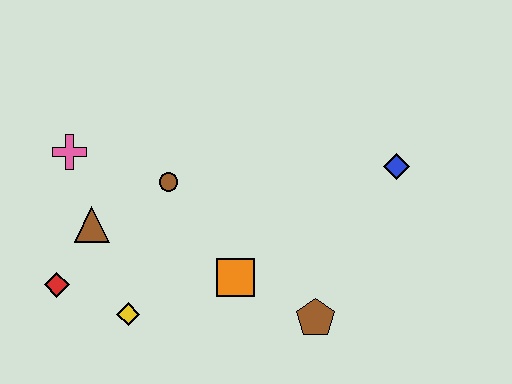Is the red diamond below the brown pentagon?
No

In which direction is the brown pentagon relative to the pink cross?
The brown pentagon is to the right of the pink cross.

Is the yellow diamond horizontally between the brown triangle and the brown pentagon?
Yes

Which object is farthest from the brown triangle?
The blue diamond is farthest from the brown triangle.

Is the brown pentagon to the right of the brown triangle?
Yes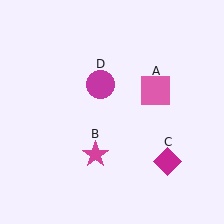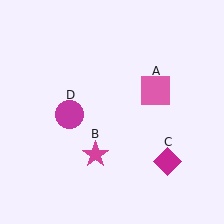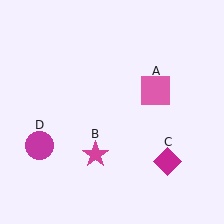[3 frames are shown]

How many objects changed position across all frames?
1 object changed position: magenta circle (object D).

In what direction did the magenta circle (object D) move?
The magenta circle (object D) moved down and to the left.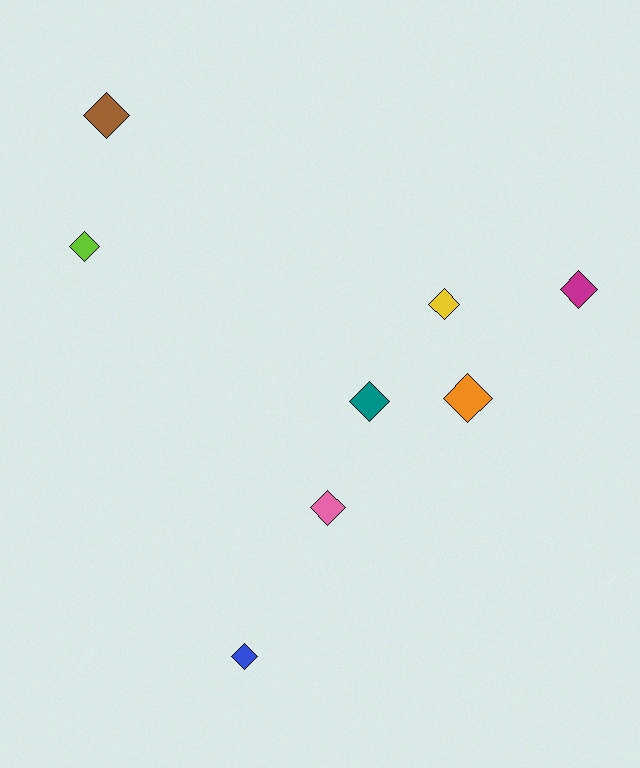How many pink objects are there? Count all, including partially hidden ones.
There is 1 pink object.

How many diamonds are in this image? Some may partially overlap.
There are 8 diamonds.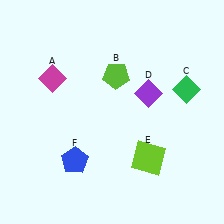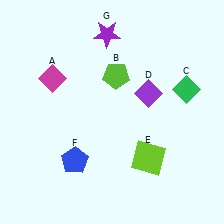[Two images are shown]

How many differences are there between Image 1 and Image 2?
There is 1 difference between the two images.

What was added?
A purple star (G) was added in Image 2.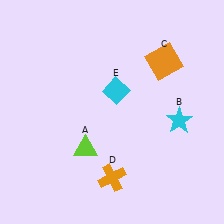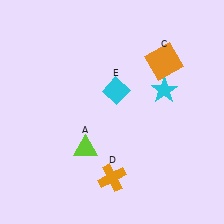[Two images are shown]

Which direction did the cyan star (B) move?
The cyan star (B) moved up.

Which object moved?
The cyan star (B) moved up.